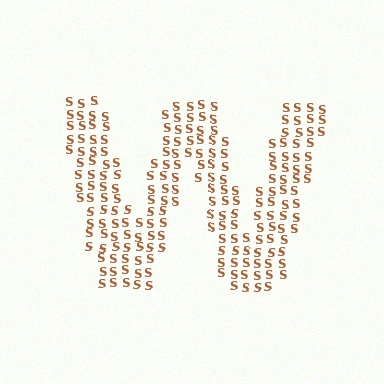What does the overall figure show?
The overall figure shows the letter W.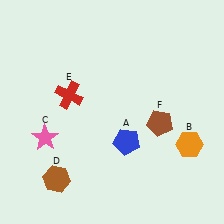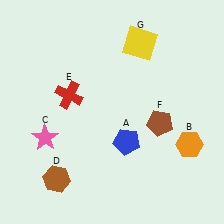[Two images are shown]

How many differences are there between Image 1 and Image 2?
There is 1 difference between the two images.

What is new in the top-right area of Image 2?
A yellow square (G) was added in the top-right area of Image 2.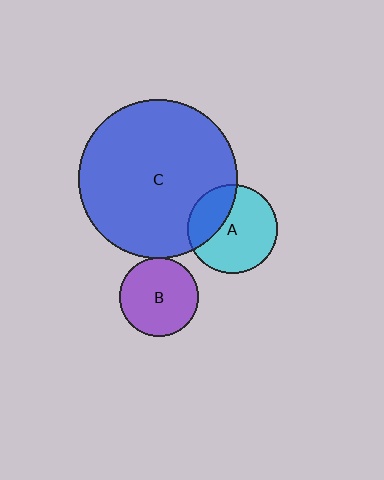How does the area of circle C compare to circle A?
Approximately 3.2 times.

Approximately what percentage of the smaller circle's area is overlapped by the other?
Approximately 30%.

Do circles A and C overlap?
Yes.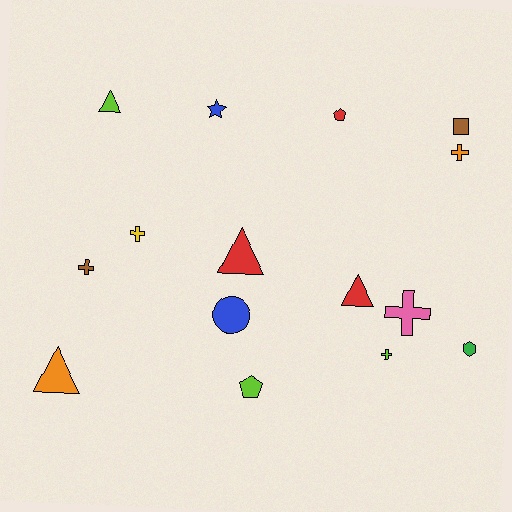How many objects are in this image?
There are 15 objects.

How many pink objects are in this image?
There is 1 pink object.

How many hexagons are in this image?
There is 1 hexagon.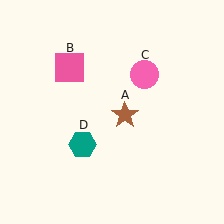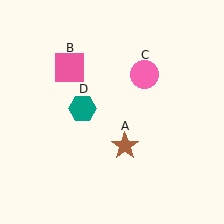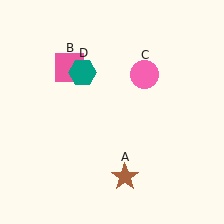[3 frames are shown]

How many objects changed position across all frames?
2 objects changed position: brown star (object A), teal hexagon (object D).